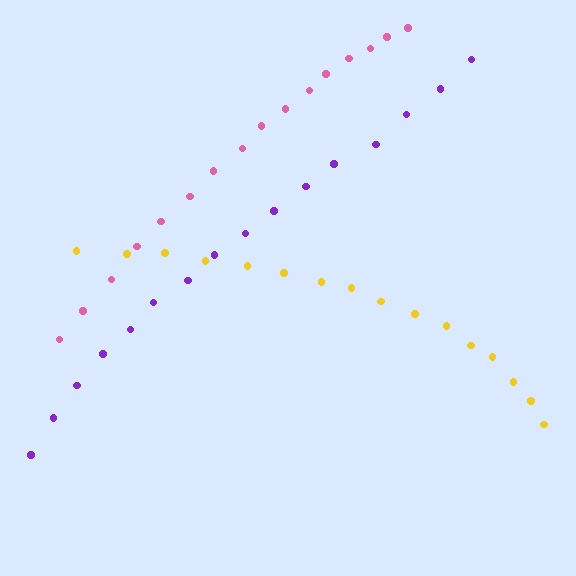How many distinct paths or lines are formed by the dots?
There are 3 distinct paths.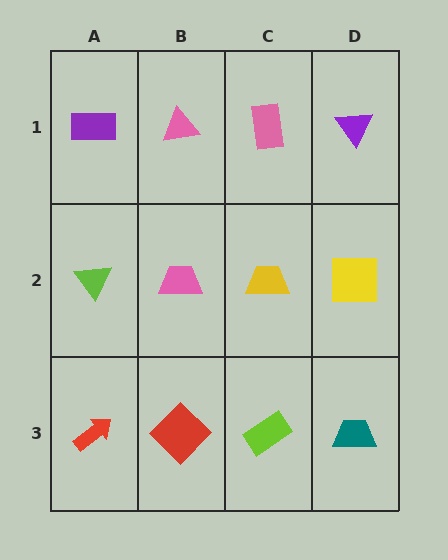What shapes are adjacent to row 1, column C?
A yellow trapezoid (row 2, column C), a pink triangle (row 1, column B), a purple triangle (row 1, column D).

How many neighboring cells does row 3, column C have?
3.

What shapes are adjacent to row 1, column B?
A pink trapezoid (row 2, column B), a purple rectangle (row 1, column A), a pink rectangle (row 1, column C).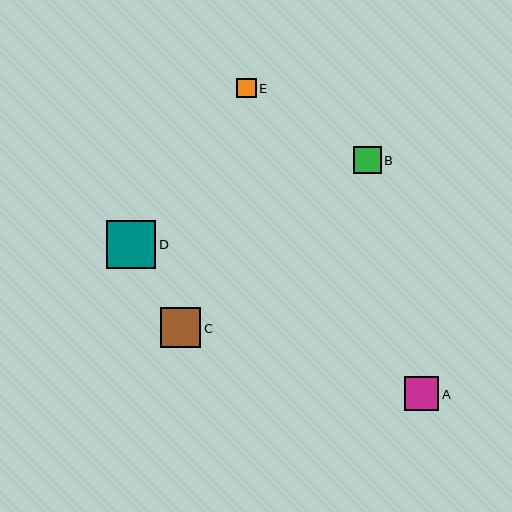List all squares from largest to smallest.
From largest to smallest: D, C, A, B, E.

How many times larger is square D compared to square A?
Square D is approximately 1.5 times the size of square A.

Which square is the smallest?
Square E is the smallest with a size of approximately 19 pixels.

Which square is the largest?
Square D is the largest with a size of approximately 49 pixels.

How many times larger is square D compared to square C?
Square D is approximately 1.2 times the size of square C.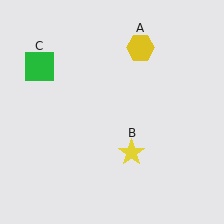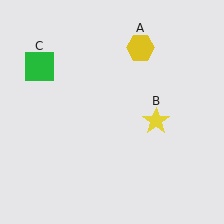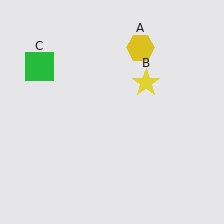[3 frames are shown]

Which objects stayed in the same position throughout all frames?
Yellow hexagon (object A) and green square (object C) remained stationary.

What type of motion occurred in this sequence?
The yellow star (object B) rotated counterclockwise around the center of the scene.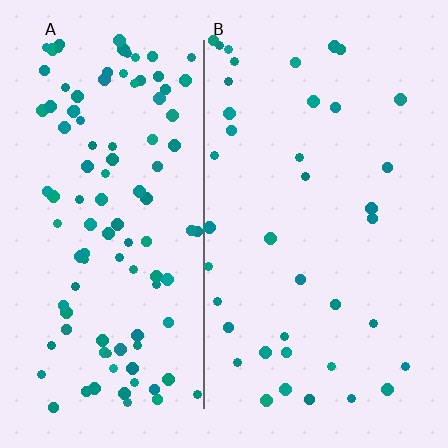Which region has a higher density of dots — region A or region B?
A (the left).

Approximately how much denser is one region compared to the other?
Approximately 2.8× — region A over region B.